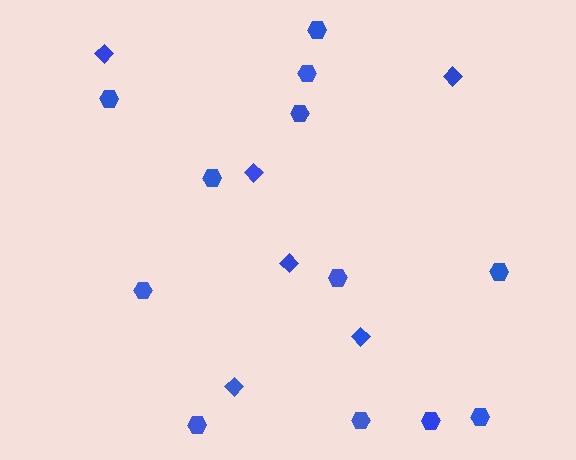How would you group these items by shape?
There are 2 groups: one group of diamonds (6) and one group of hexagons (12).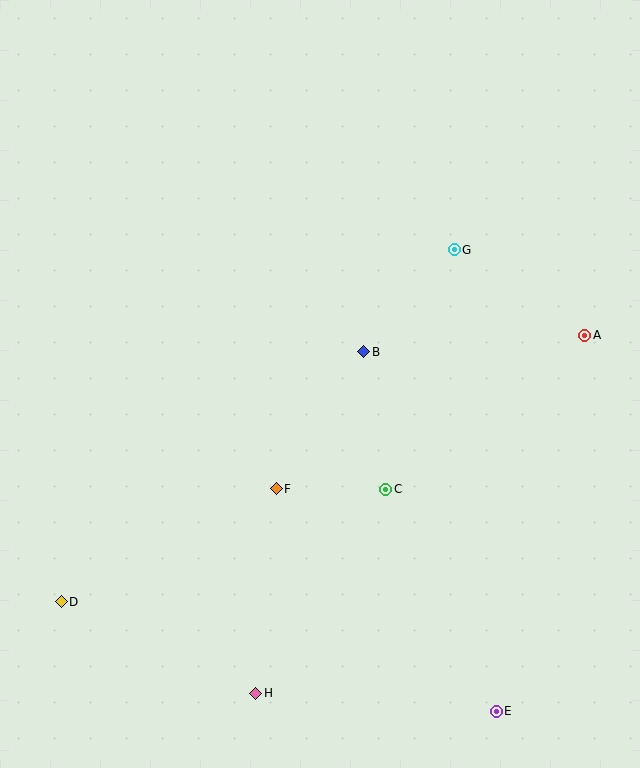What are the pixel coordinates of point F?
Point F is at (276, 489).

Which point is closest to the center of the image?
Point B at (364, 352) is closest to the center.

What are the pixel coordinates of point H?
Point H is at (256, 693).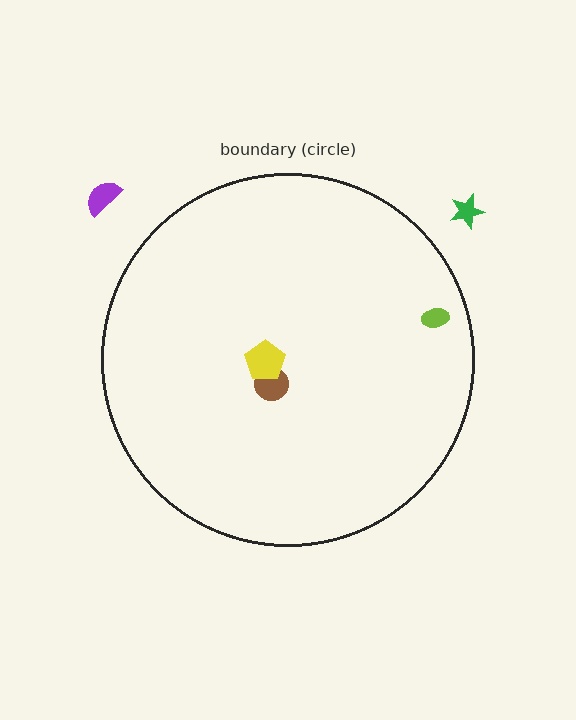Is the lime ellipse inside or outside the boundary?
Inside.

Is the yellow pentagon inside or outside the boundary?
Inside.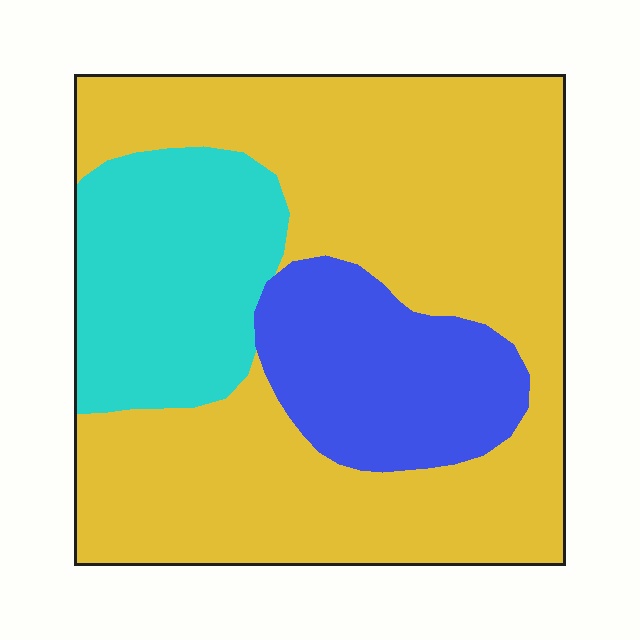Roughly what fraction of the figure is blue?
Blue takes up about one sixth (1/6) of the figure.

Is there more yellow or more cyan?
Yellow.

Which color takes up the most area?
Yellow, at roughly 65%.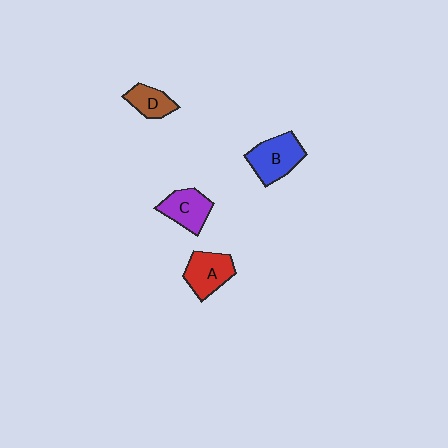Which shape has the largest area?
Shape B (blue).